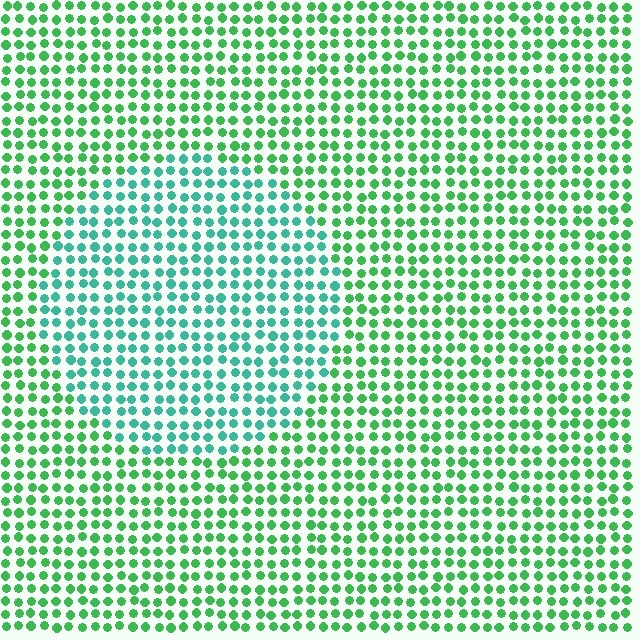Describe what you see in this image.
The image is filled with small green elements in a uniform arrangement. A circle-shaped region is visible where the elements are tinted to a slightly different hue, forming a subtle color boundary.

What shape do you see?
I see a circle.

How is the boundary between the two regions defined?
The boundary is defined purely by a slight shift in hue (about 37 degrees). Spacing, size, and orientation are identical on both sides.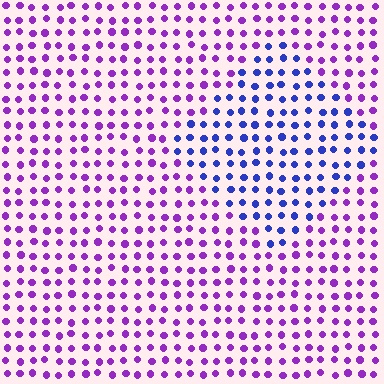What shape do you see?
I see a diamond.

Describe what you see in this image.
The image is filled with small purple elements in a uniform arrangement. A diamond-shaped region is visible where the elements are tinted to a slightly different hue, forming a subtle color boundary.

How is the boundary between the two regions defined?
The boundary is defined purely by a slight shift in hue (about 48 degrees). Spacing, size, and orientation are identical on both sides.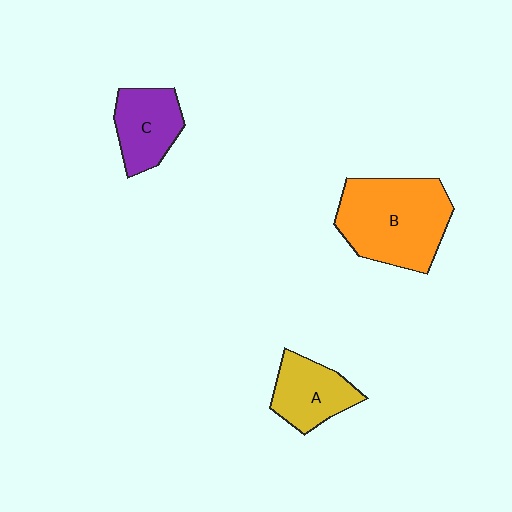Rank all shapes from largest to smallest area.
From largest to smallest: B (orange), A (yellow), C (purple).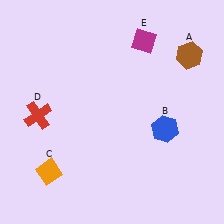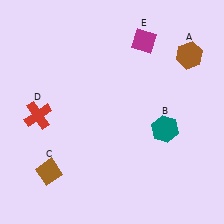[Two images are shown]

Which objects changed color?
B changed from blue to teal. C changed from orange to brown.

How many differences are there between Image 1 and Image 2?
There are 2 differences between the two images.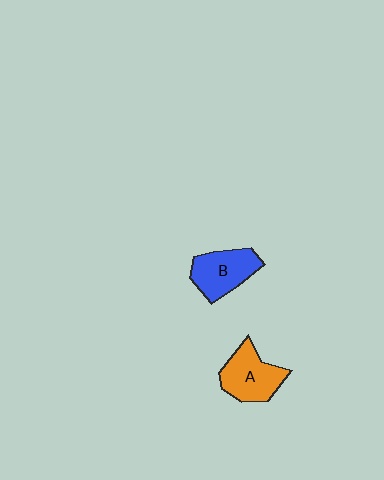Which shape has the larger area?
Shape A (orange).